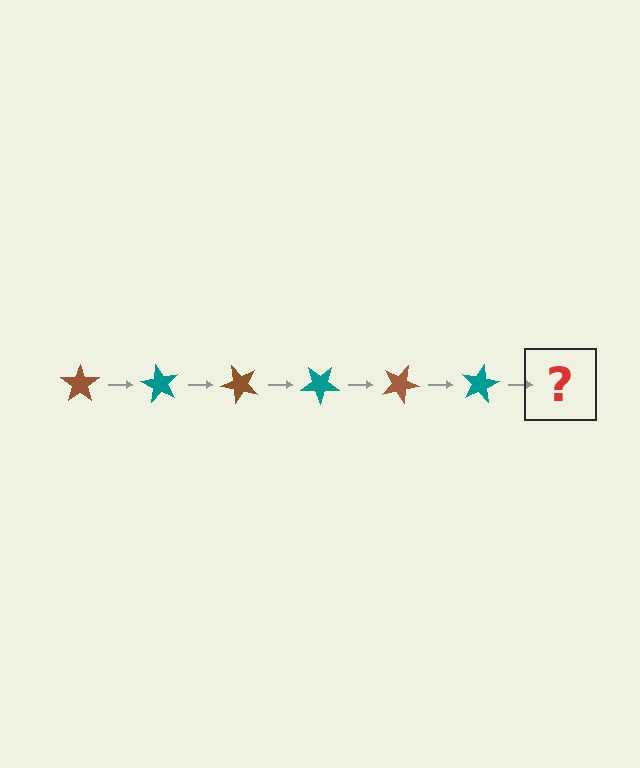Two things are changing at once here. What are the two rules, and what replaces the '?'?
The two rules are that it rotates 60 degrees each step and the color cycles through brown and teal. The '?' should be a brown star, rotated 360 degrees from the start.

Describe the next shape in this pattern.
It should be a brown star, rotated 360 degrees from the start.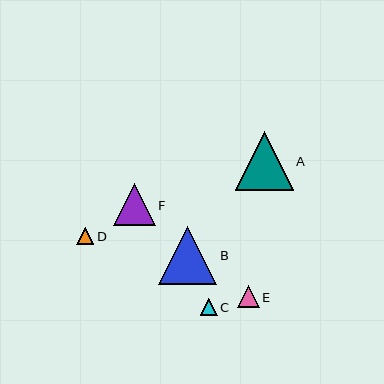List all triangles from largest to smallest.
From largest to smallest: B, A, F, E, D, C.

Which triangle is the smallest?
Triangle C is the smallest with a size of approximately 17 pixels.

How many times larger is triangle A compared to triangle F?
Triangle A is approximately 1.4 times the size of triangle F.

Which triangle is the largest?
Triangle B is the largest with a size of approximately 58 pixels.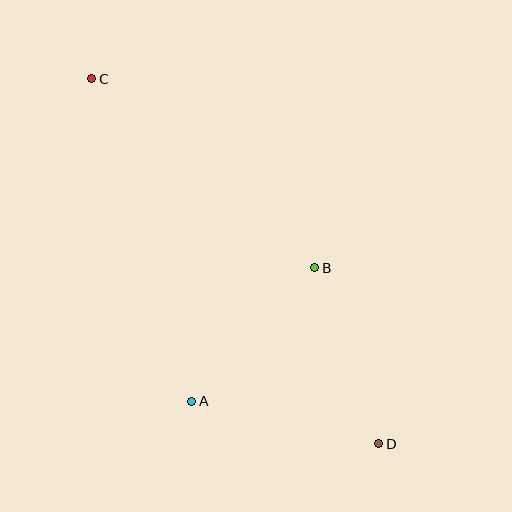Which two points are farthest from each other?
Points C and D are farthest from each other.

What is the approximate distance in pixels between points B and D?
The distance between B and D is approximately 187 pixels.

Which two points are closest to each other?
Points A and B are closest to each other.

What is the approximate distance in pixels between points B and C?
The distance between B and C is approximately 292 pixels.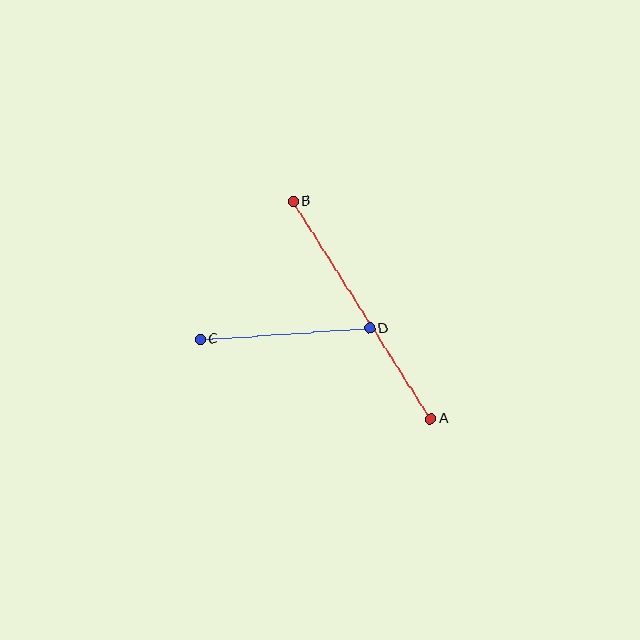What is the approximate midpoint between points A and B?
The midpoint is at approximately (362, 310) pixels.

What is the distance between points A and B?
The distance is approximately 257 pixels.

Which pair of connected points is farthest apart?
Points A and B are farthest apart.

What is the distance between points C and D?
The distance is approximately 170 pixels.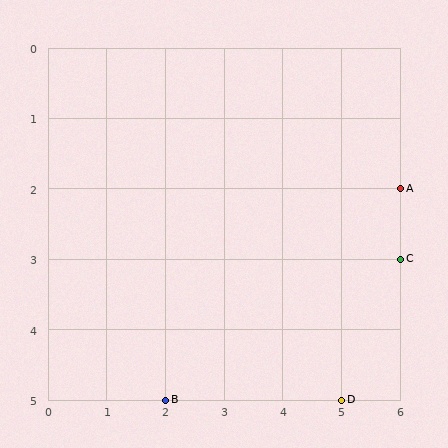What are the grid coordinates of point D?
Point D is at grid coordinates (5, 5).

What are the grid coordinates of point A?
Point A is at grid coordinates (6, 2).